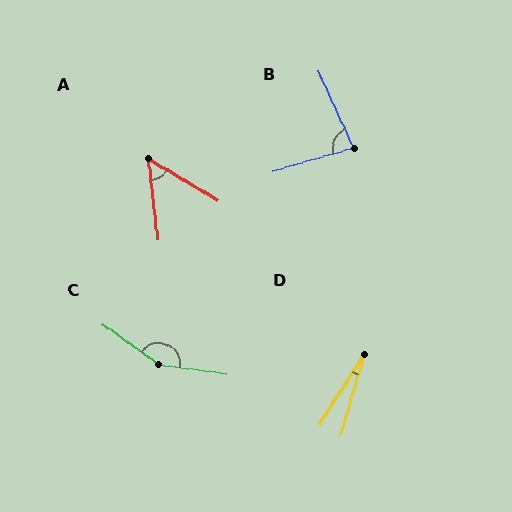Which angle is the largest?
C, at approximately 152 degrees.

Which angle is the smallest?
D, at approximately 16 degrees.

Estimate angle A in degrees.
Approximately 52 degrees.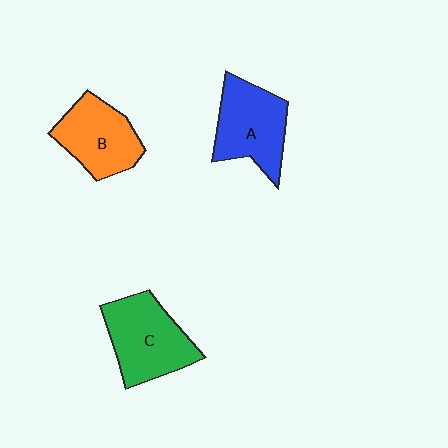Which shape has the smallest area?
Shape B (orange).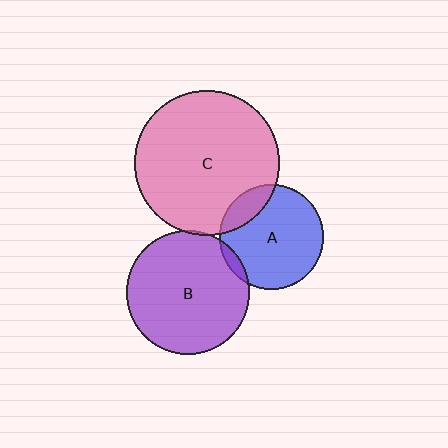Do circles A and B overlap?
Yes.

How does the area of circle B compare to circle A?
Approximately 1.4 times.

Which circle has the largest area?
Circle C (pink).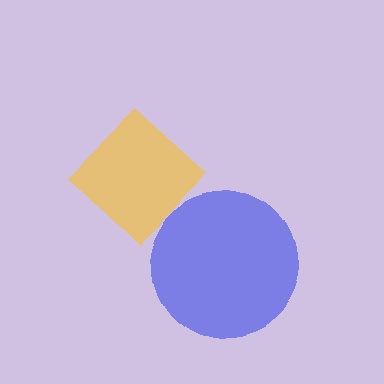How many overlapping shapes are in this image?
There are 2 overlapping shapes in the image.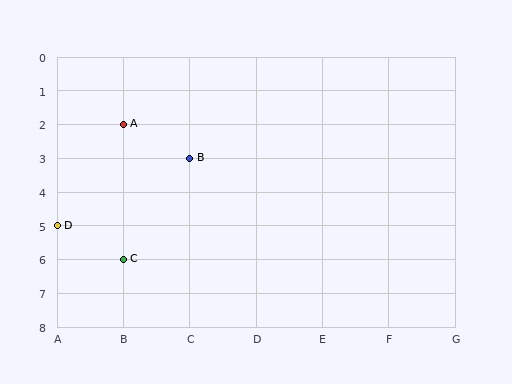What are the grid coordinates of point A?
Point A is at grid coordinates (B, 2).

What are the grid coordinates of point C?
Point C is at grid coordinates (B, 6).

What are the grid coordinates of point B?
Point B is at grid coordinates (C, 3).